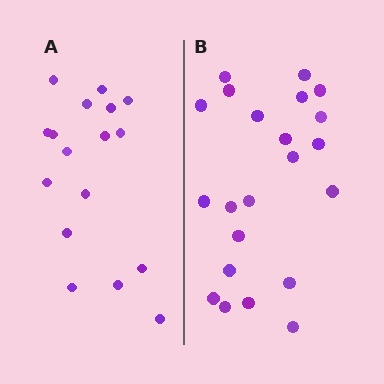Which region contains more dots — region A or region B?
Region B (the right region) has more dots.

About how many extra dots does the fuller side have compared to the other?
Region B has about 5 more dots than region A.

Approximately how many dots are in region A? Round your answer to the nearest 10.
About 20 dots. (The exact count is 17, which rounds to 20.)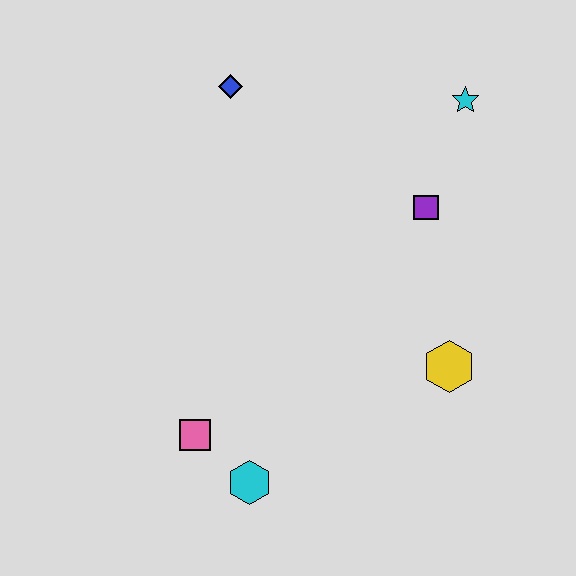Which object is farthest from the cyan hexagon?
The cyan star is farthest from the cyan hexagon.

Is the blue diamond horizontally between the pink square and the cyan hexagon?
Yes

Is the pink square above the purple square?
No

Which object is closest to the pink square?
The cyan hexagon is closest to the pink square.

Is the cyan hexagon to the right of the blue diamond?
Yes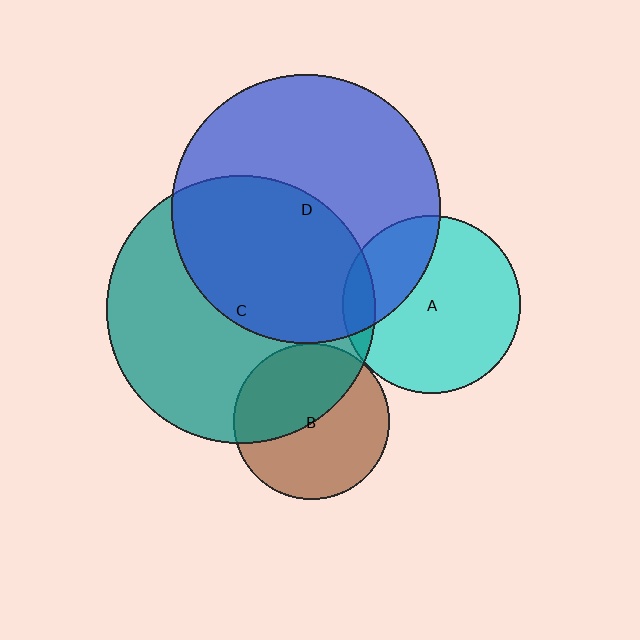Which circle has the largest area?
Circle D (blue).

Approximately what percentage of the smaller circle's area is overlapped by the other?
Approximately 45%.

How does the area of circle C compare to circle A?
Approximately 2.3 times.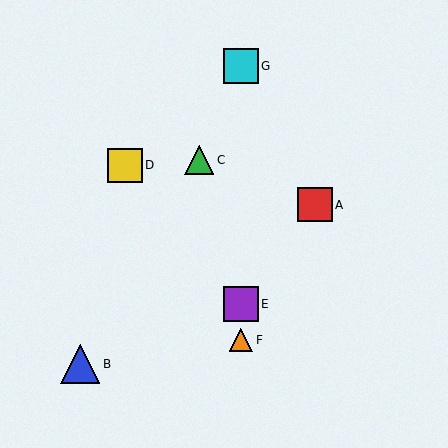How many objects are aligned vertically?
3 objects (E, F, G) are aligned vertically.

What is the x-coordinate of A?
Object A is at x≈315.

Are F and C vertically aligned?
No, F is at x≈241 and C is at x≈199.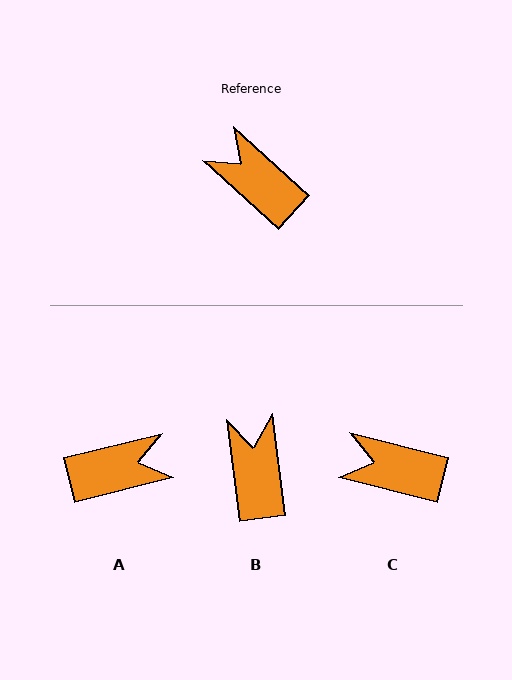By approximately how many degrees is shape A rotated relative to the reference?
Approximately 124 degrees clockwise.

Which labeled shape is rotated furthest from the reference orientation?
A, about 124 degrees away.